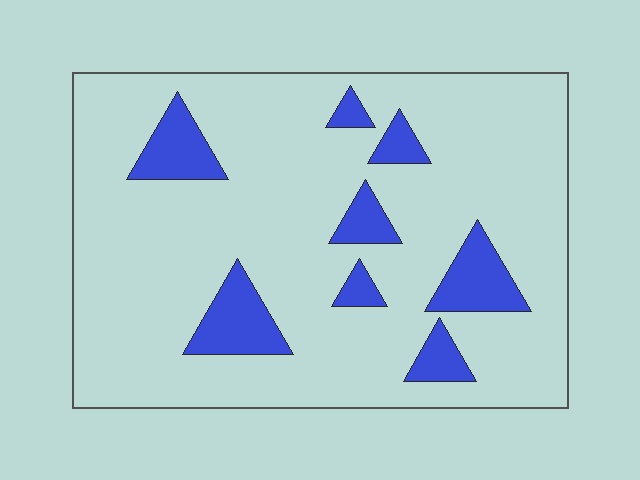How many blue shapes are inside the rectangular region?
8.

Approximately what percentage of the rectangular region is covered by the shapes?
Approximately 15%.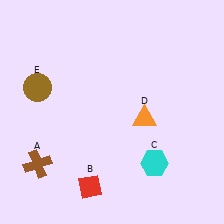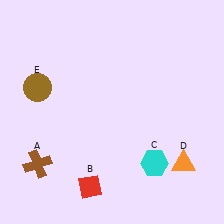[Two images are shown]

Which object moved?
The orange triangle (D) moved down.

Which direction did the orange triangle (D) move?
The orange triangle (D) moved down.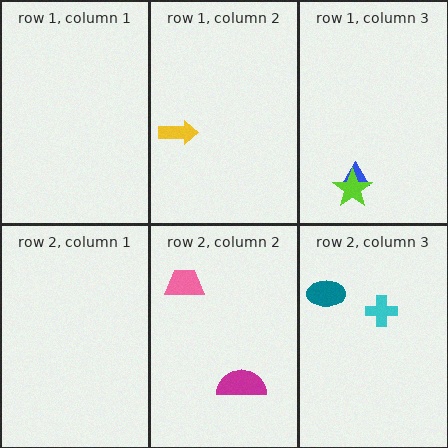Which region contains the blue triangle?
The row 1, column 3 region.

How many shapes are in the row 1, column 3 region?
2.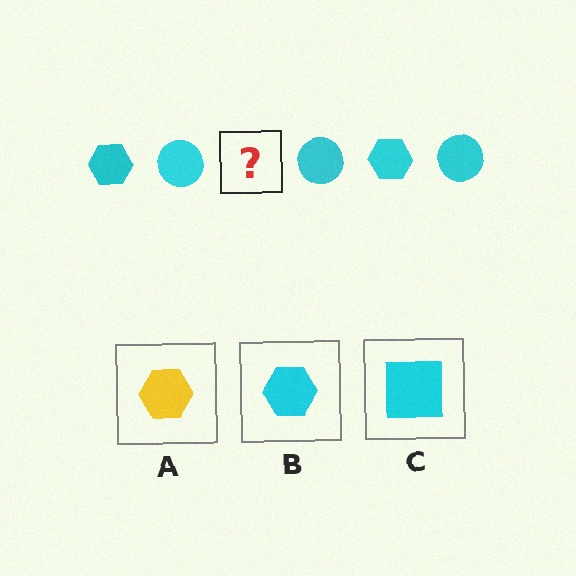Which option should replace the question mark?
Option B.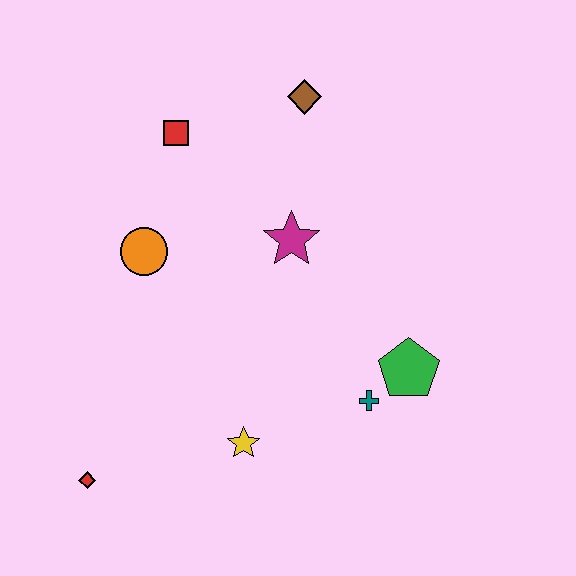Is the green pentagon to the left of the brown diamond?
No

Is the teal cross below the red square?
Yes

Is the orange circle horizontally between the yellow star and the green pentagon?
No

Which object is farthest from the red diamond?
The brown diamond is farthest from the red diamond.